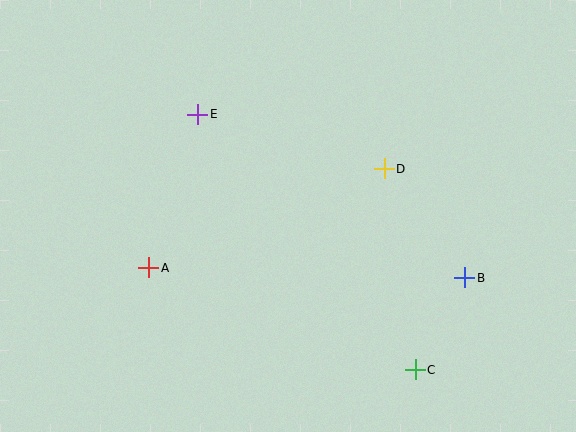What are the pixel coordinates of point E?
Point E is at (198, 114).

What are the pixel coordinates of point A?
Point A is at (149, 268).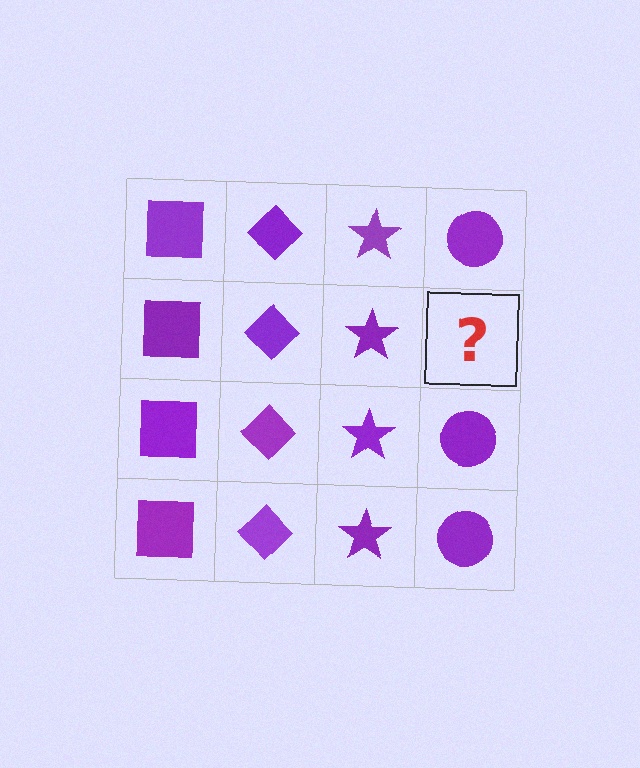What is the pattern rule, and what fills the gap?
The rule is that each column has a consistent shape. The gap should be filled with a purple circle.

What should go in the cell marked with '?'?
The missing cell should contain a purple circle.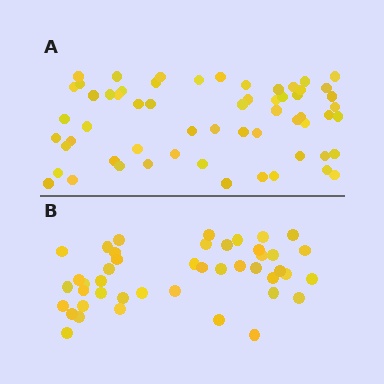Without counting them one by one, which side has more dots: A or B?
Region A (the top region) has more dots.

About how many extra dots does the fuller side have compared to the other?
Region A has approximately 15 more dots than region B.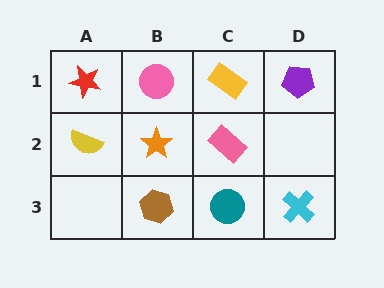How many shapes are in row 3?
3 shapes.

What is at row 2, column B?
An orange star.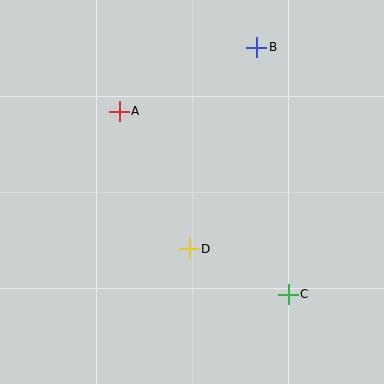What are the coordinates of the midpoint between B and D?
The midpoint between B and D is at (223, 148).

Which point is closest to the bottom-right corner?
Point C is closest to the bottom-right corner.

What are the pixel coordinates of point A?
Point A is at (119, 111).